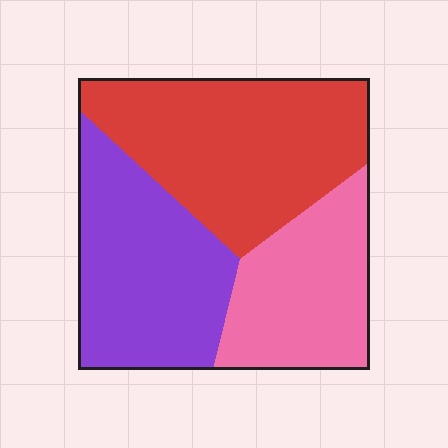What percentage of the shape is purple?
Purple covers about 35% of the shape.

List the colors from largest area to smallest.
From largest to smallest: red, purple, pink.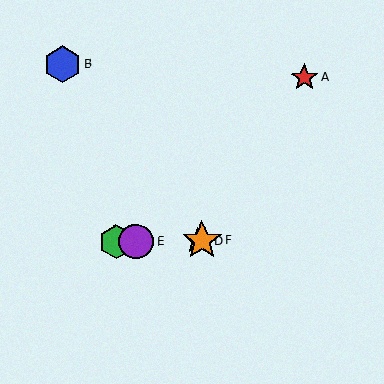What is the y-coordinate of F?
Object F is at y≈240.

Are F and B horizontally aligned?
No, F is at y≈240 and B is at y≈64.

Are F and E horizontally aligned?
Yes, both are at y≈240.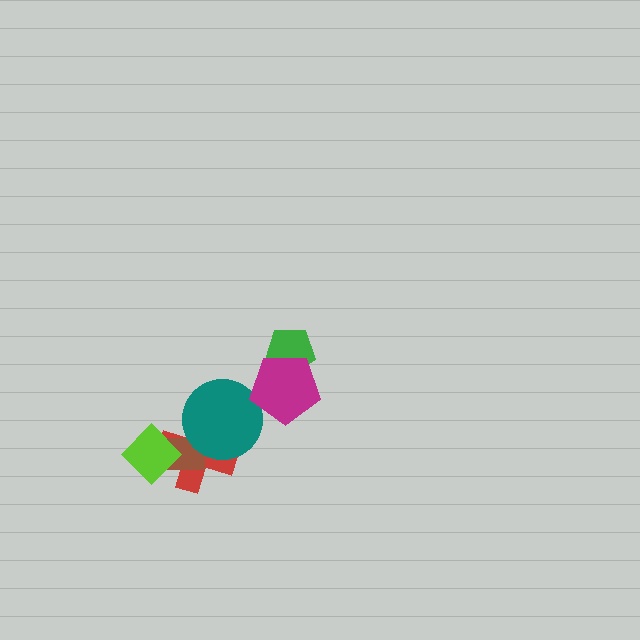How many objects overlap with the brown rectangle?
3 objects overlap with the brown rectangle.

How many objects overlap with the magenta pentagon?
1 object overlaps with the magenta pentagon.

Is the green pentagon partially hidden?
Yes, it is partially covered by another shape.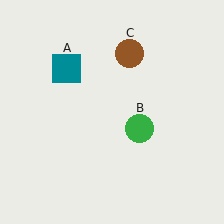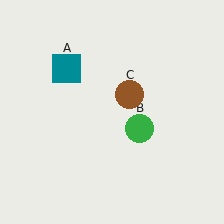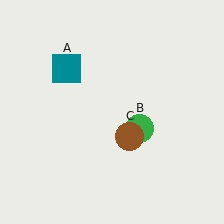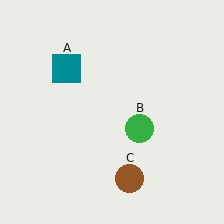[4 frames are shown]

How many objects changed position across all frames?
1 object changed position: brown circle (object C).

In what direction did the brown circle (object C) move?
The brown circle (object C) moved down.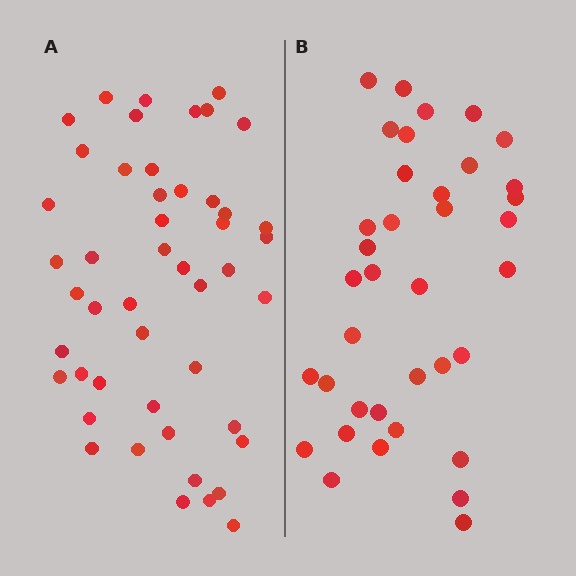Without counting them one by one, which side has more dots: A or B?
Region A (the left region) has more dots.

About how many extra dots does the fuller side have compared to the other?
Region A has roughly 12 or so more dots than region B.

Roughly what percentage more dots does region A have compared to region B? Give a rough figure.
About 30% more.